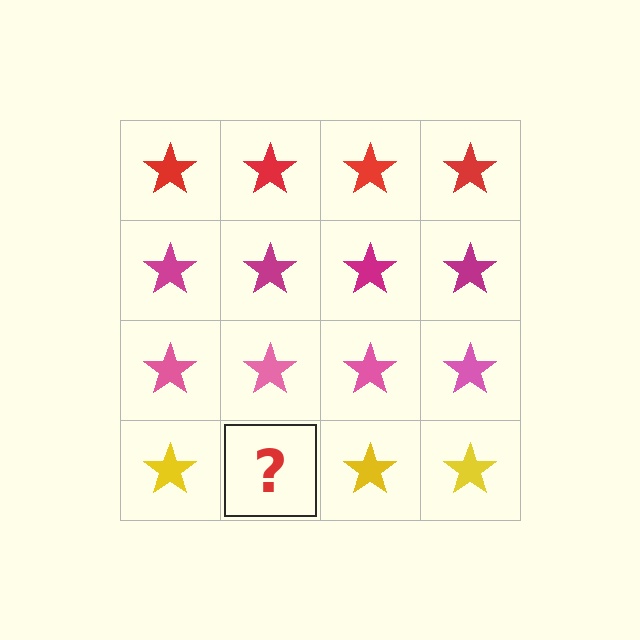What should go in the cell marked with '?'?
The missing cell should contain a yellow star.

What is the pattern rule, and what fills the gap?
The rule is that each row has a consistent color. The gap should be filled with a yellow star.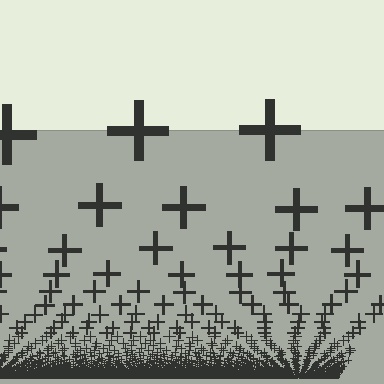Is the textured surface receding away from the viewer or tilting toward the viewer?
The surface appears to tilt toward the viewer. Texture elements get larger and sparser toward the top.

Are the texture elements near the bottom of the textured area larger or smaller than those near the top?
Smaller. The gradient is inverted — elements near the bottom are smaller and denser.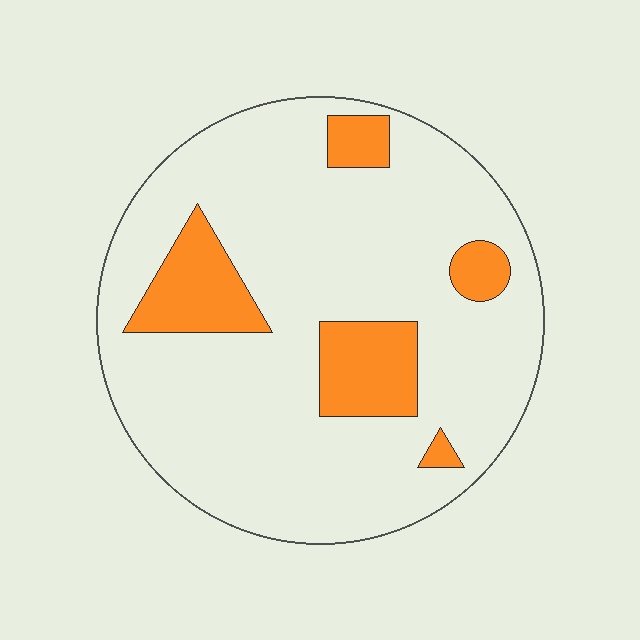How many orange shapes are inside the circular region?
5.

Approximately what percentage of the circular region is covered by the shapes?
Approximately 15%.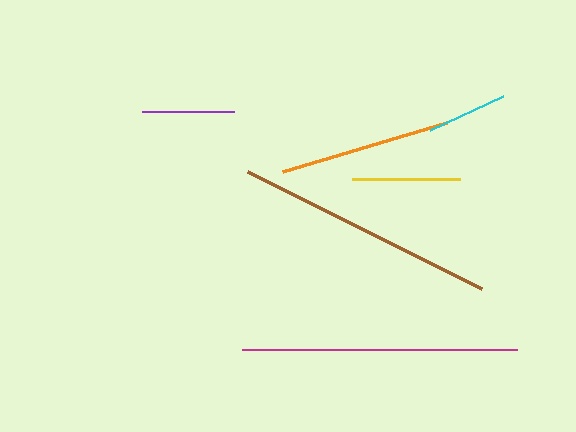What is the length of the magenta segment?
The magenta segment is approximately 275 pixels long.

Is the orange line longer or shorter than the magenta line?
The magenta line is longer than the orange line.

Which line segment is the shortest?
The cyan line is the shortest at approximately 81 pixels.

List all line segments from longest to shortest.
From longest to shortest: magenta, brown, orange, yellow, purple, cyan.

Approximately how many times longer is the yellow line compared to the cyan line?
The yellow line is approximately 1.3 times the length of the cyan line.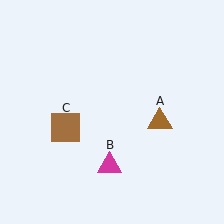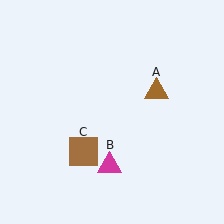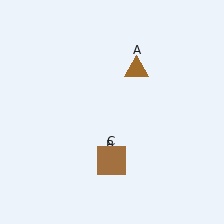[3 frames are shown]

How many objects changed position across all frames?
2 objects changed position: brown triangle (object A), brown square (object C).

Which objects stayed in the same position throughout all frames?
Magenta triangle (object B) remained stationary.